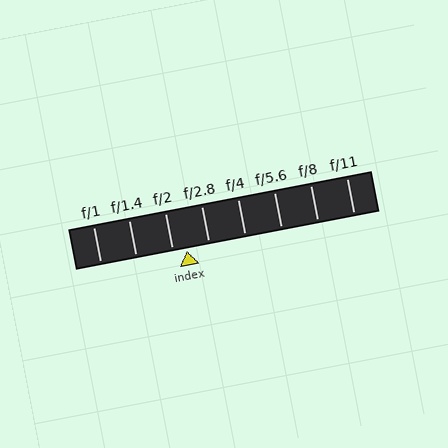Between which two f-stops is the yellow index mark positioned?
The index mark is between f/2 and f/2.8.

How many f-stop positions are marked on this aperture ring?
There are 8 f-stop positions marked.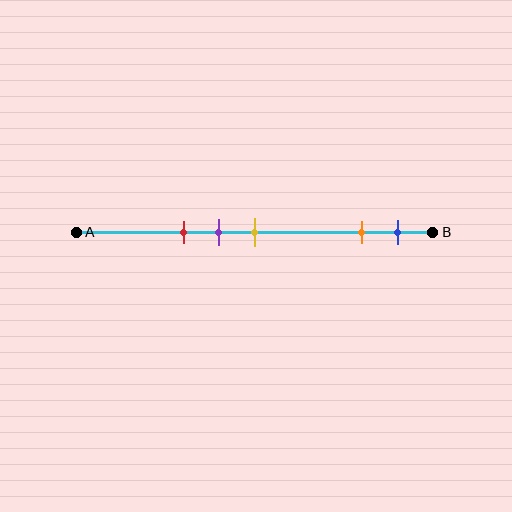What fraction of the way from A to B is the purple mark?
The purple mark is approximately 40% (0.4) of the way from A to B.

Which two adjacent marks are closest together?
The purple and yellow marks are the closest adjacent pair.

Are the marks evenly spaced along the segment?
No, the marks are not evenly spaced.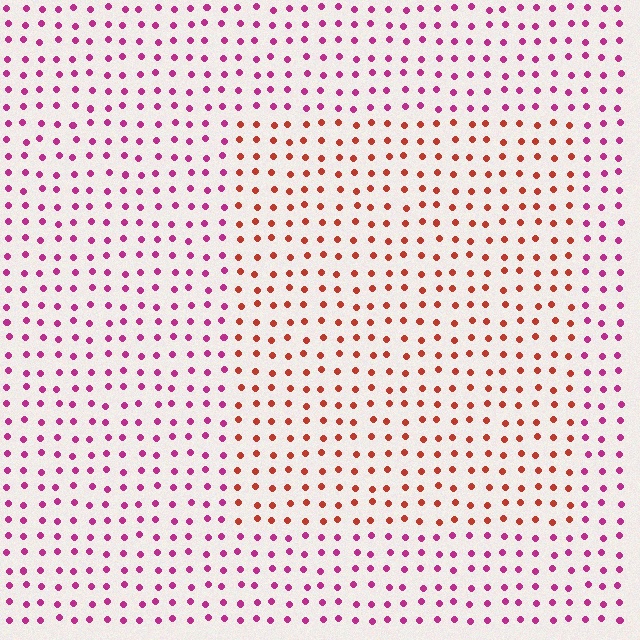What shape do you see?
I see a rectangle.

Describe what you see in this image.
The image is filled with small magenta elements in a uniform arrangement. A rectangle-shaped region is visible where the elements are tinted to a slightly different hue, forming a subtle color boundary.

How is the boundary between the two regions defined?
The boundary is defined purely by a slight shift in hue (about 46 degrees). Spacing, size, and orientation are identical on both sides.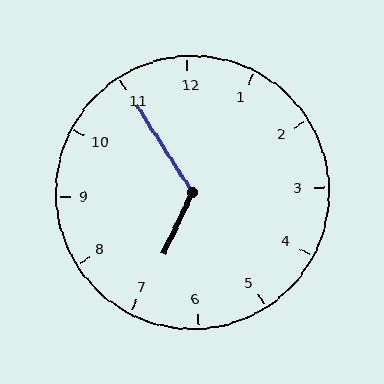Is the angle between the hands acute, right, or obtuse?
It is obtuse.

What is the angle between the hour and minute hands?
Approximately 122 degrees.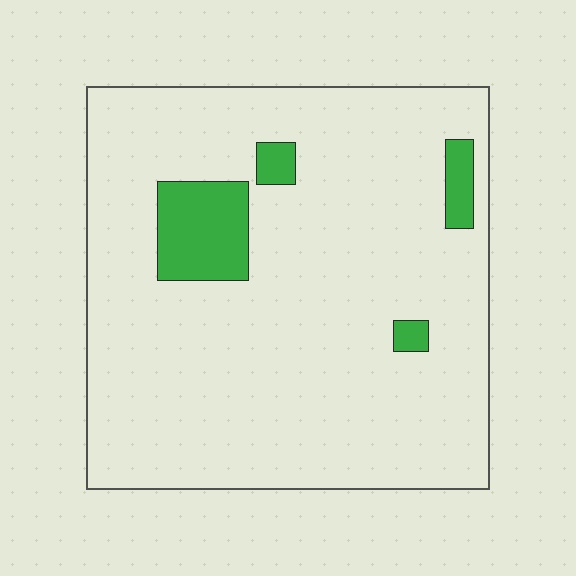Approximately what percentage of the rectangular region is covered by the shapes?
Approximately 10%.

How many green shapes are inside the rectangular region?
4.